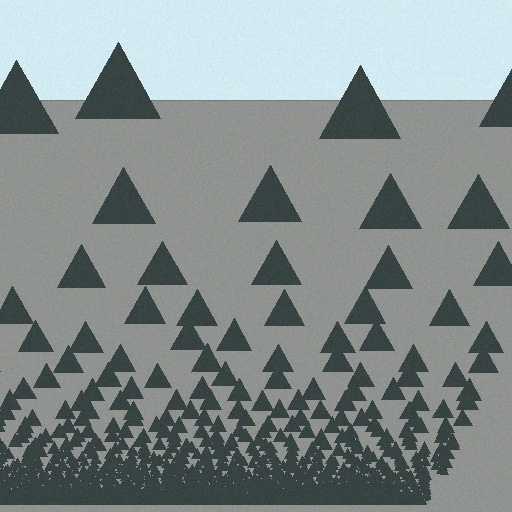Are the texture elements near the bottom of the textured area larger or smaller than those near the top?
Smaller. The gradient is inverted — elements near the bottom are smaller and denser.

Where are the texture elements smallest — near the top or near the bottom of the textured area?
Near the bottom.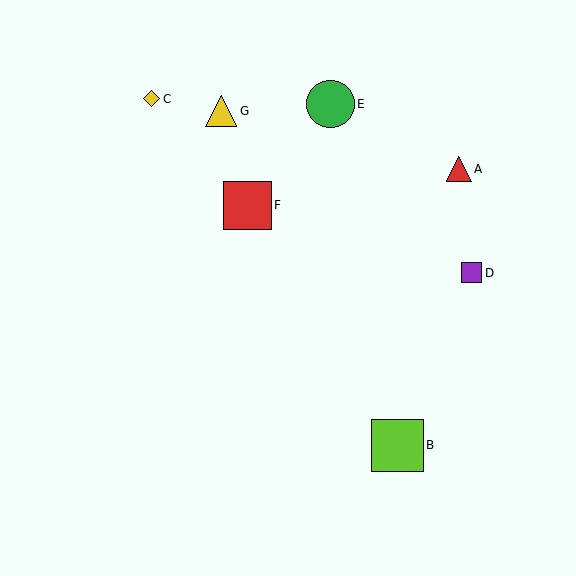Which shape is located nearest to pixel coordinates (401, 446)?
The lime square (labeled B) at (397, 445) is nearest to that location.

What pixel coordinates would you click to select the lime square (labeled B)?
Click at (397, 445) to select the lime square B.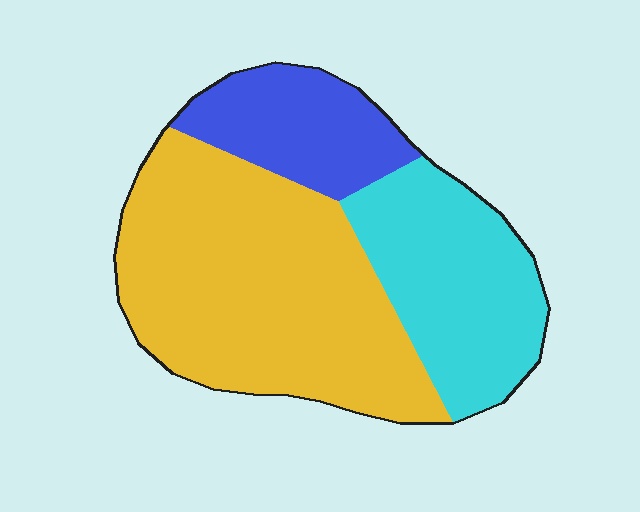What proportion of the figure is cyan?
Cyan takes up between a quarter and a half of the figure.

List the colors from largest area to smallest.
From largest to smallest: yellow, cyan, blue.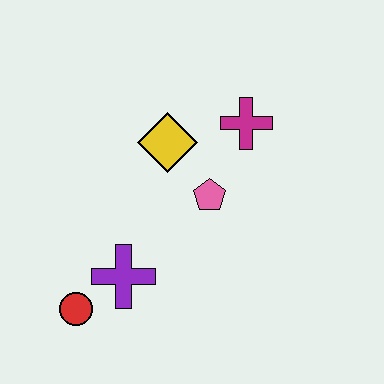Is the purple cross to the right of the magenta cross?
No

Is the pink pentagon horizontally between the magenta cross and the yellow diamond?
Yes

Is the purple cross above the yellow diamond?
No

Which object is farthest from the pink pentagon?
The red circle is farthest from the pink pentagon.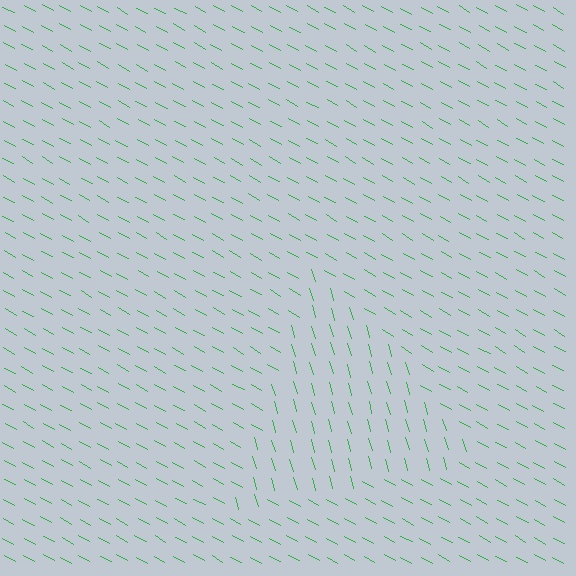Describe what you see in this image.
The image is filled with small green line segments. A triangle region in the image has lines oriented differently from the surrounding lines, creating a visible texture boundary.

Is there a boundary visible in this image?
Yes, there is a texture boundary formed by a change in line orientation.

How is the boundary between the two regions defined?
The boundary is defined purely by a change in line orientation (approximately 45 degrees difference). All lines are the same color and thickness.